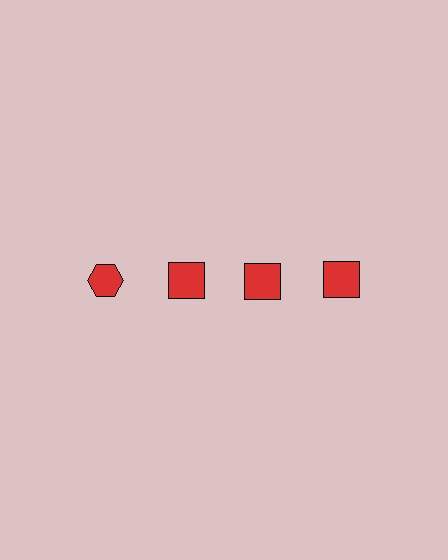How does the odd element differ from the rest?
It has a different shape: hexagon instead of square.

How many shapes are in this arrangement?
There are 4 shapes arranged in a grid pattern.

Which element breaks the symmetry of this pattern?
The red hexagon in the top row, leftmost column breaks the symmetry. All other shapes are red squares.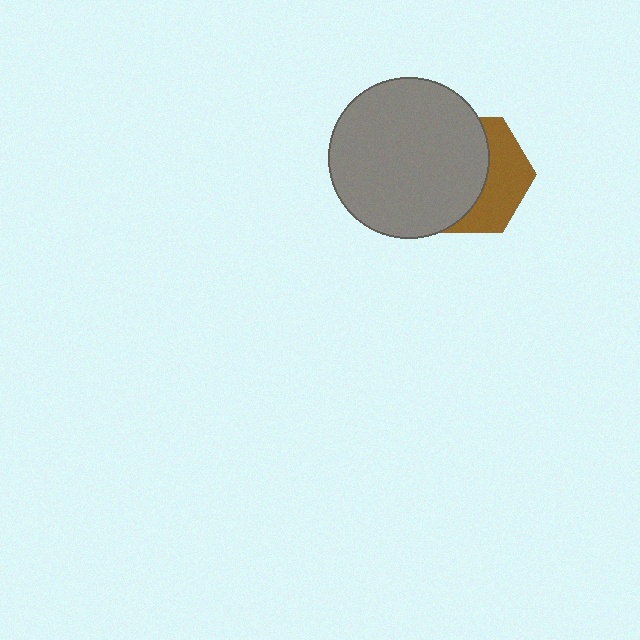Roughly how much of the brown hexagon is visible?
A small part of it is visible (roughly 40%).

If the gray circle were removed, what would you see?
You would see the complete brown hexagon.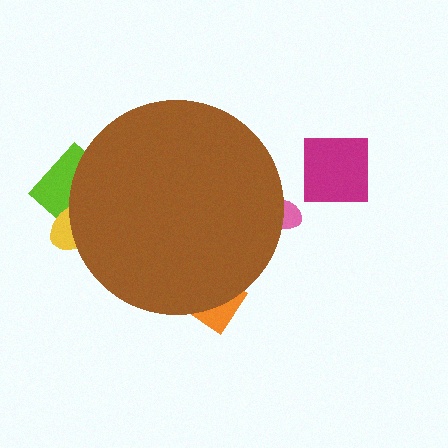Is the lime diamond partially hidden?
Yes, the lime diamond is partially hidden behind the brown circle.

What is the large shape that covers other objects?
A brown circle.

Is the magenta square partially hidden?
No, the magenta square is fully visible.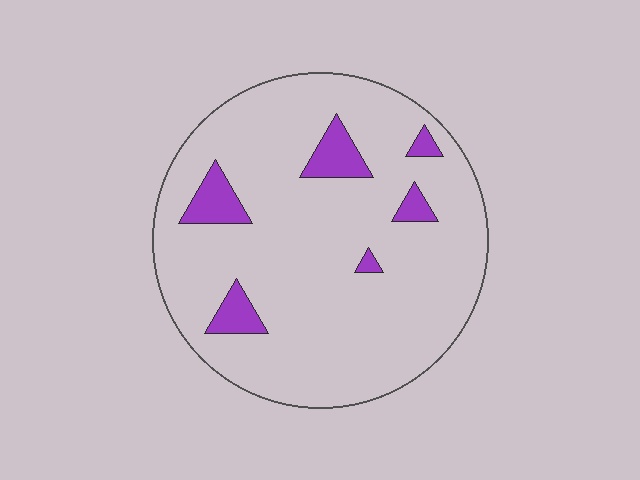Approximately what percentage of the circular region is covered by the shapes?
Approximately 10%.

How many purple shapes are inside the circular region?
6.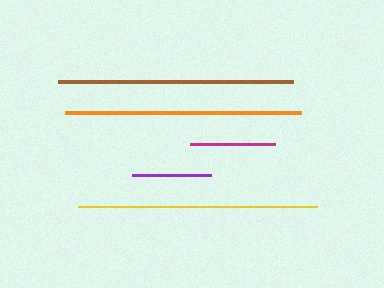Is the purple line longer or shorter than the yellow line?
The yellow line is longer than the purple line.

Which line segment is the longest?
The yellow line is the longest at approximately 239 pixels.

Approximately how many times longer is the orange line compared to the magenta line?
The orange line is approximately 2.8 times the length of the magenta line.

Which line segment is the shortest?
The purple line is the shortest at approximately 79 pixels.